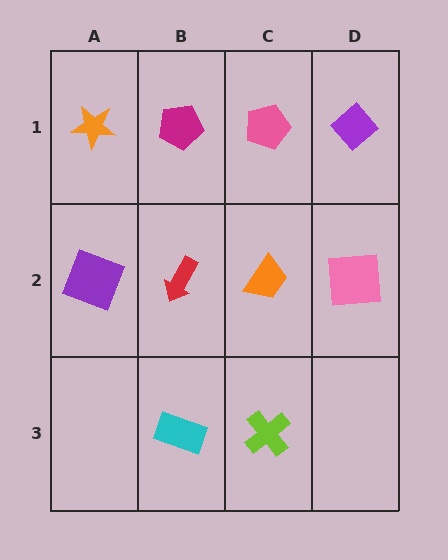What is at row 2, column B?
A red arrow.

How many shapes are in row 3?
2 shapes.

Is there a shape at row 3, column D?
No, that cell is empty.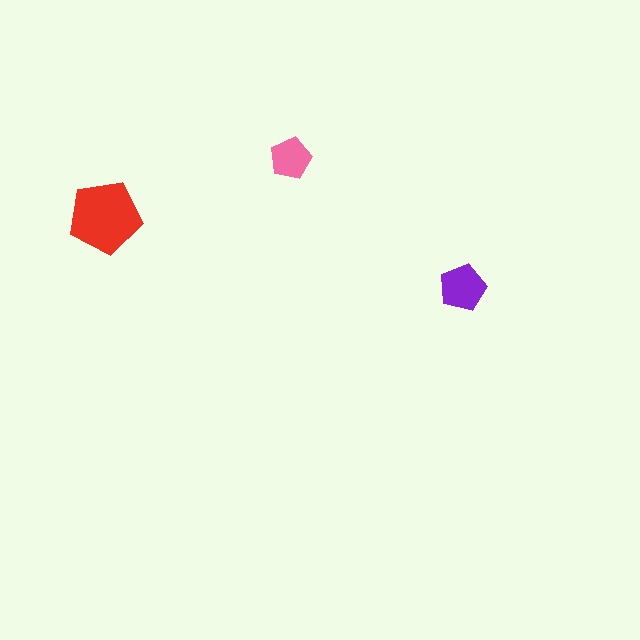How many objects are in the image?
There are 3 objects in the image.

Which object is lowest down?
The purple pentagon is bottommost.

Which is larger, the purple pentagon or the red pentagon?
The red one.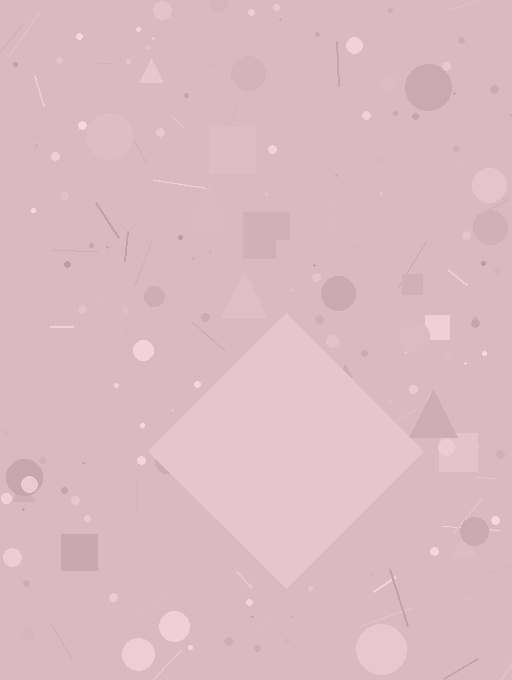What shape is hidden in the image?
A diamond is hidden in the image.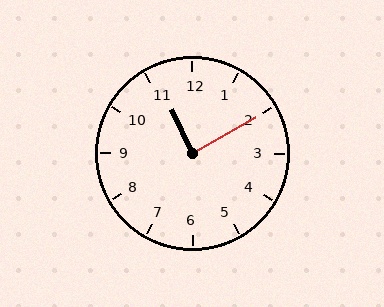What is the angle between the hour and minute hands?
Approximately 85 degrees.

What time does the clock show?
11:10.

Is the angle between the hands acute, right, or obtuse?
It is right.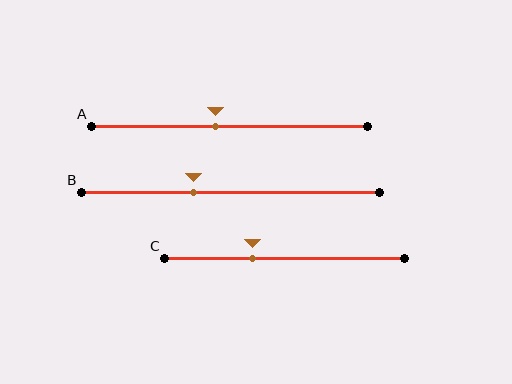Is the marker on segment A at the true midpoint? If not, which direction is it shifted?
No, the marker on segment A is shifted to the left by about 5% of the segment length.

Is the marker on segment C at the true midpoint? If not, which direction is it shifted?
No, the marker on segment C is shifted to the left by about 14% of the segment length.